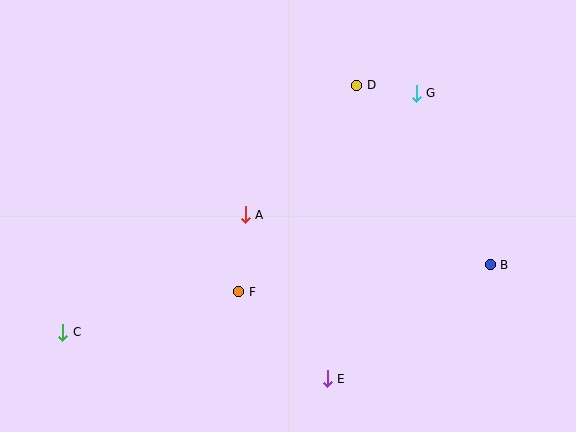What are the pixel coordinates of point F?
Point F is at (239, 292).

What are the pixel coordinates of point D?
Point D is at (357, 85).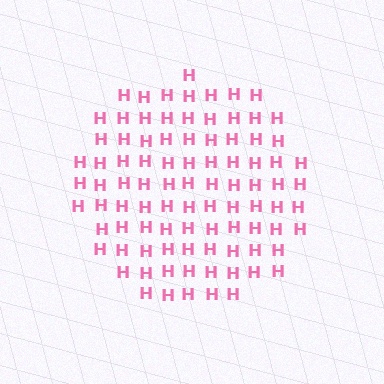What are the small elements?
The small elements are letter H's.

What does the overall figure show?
The overall figure shows a circle.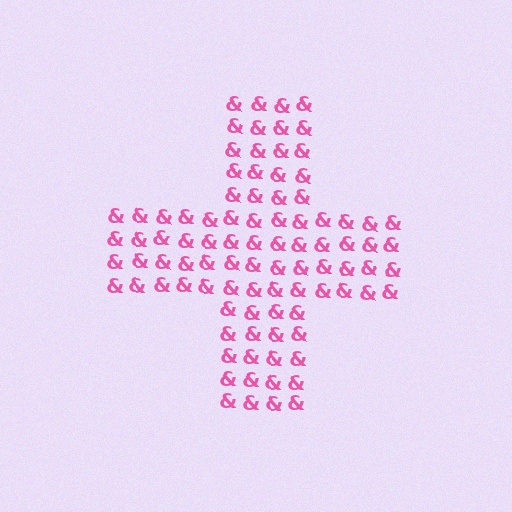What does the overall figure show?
The overall figure shows a cross.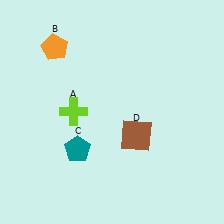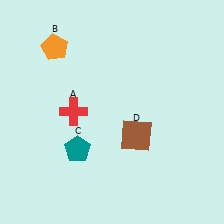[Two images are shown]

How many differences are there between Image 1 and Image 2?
There is 1 difference between the two images.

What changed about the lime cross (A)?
In Image 1, A is lime. In Image 2, it changed to red.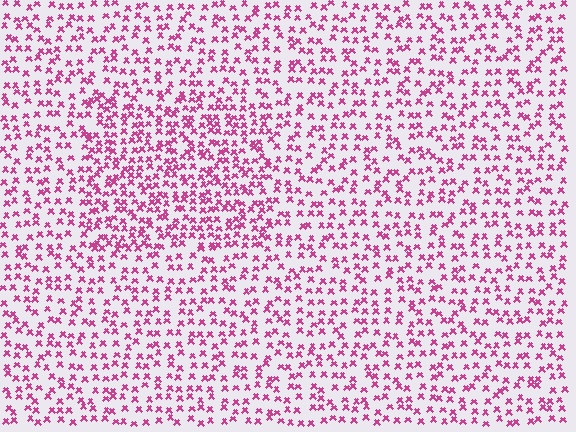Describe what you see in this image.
The image contains small magenta elements arranged at two different densities. A rectangle-shaped region is visible where the elements are more densely packed than the surrounding area.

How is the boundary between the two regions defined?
The boundary is defined by a change in element density (approximately 1.6x ratio). All elements are the same color, size, and shape.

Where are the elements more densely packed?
The elements are more densely packed inside the rectangle boundary.